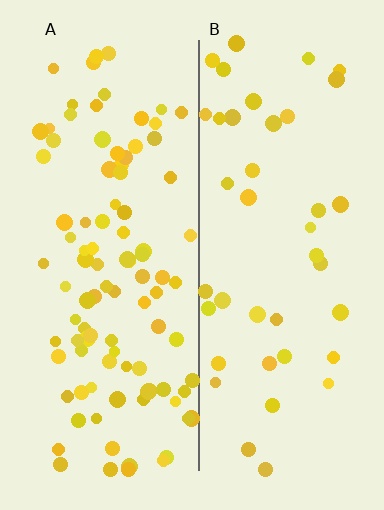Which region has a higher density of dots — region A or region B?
A (the left).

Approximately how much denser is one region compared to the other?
Approximately 2.3× — region A over region B.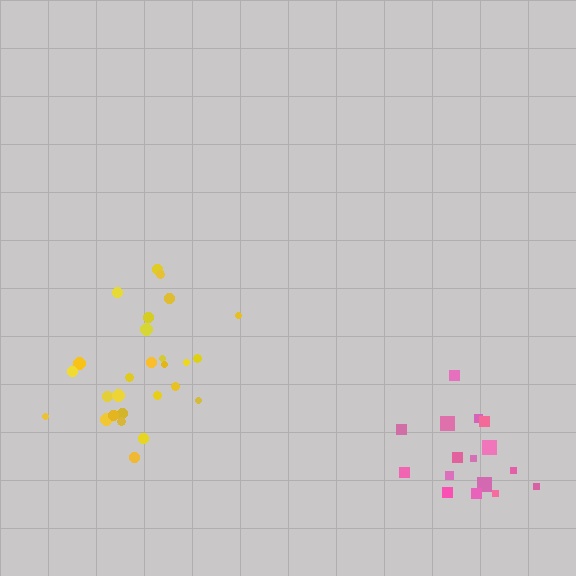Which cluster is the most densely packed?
Yellow.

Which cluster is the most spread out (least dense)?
Pink.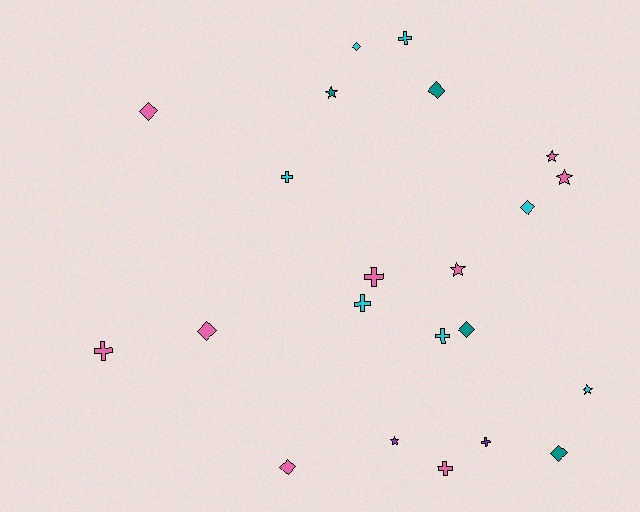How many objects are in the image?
There are 22 objects.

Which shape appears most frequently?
Cross, with 8 objects.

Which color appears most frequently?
Pink, with 9 objects.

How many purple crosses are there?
There is 1 purple cross.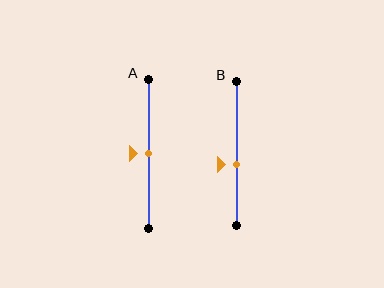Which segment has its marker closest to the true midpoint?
Segment A has its marker closest to the true midpoint.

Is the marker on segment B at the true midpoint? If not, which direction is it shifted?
No, the marker on segment B is shifted downward by about 7% of the segment length.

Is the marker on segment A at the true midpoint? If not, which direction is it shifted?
Yes, the marker on segment A is at the true midpoint.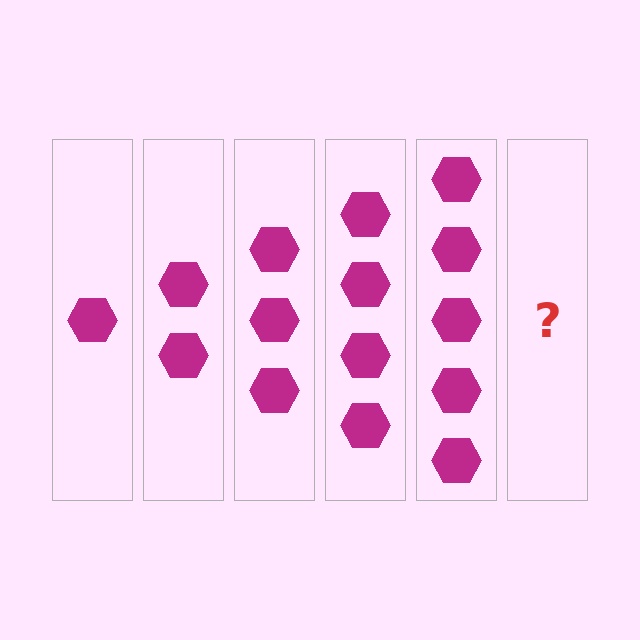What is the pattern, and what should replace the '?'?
The pattern is that each step adds one more hexagon. The '?' should be 6 hexagons.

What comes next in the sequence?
The next element should be 6 hexagons.